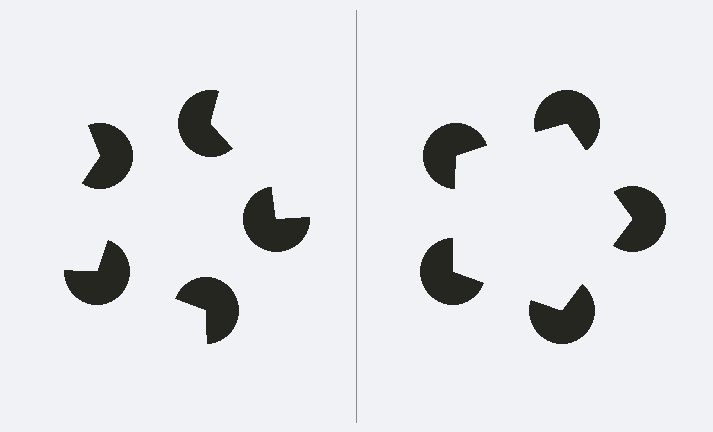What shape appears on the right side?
An illusory pentagon.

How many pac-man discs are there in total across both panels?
10 — 5 on each side.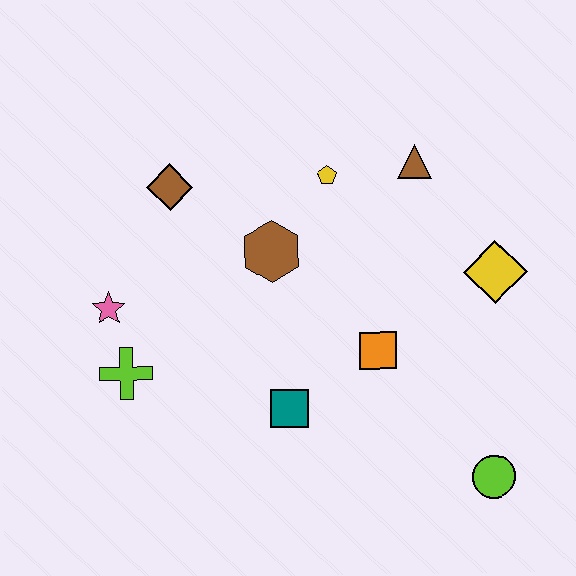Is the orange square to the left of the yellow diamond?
Yes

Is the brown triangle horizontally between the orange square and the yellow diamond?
Yes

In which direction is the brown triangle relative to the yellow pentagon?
The brown triangle is to the right of the yellow pentagon.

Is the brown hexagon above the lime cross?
Yes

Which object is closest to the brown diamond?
The brown hexagon is closest to the brown diamond.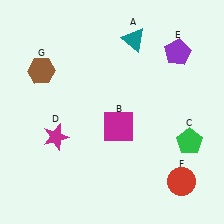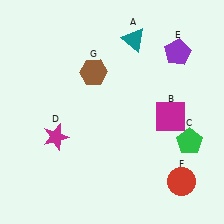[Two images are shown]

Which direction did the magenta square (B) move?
The magenta square (B) moved right.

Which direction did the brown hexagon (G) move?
The brown hexagon (G) moved right.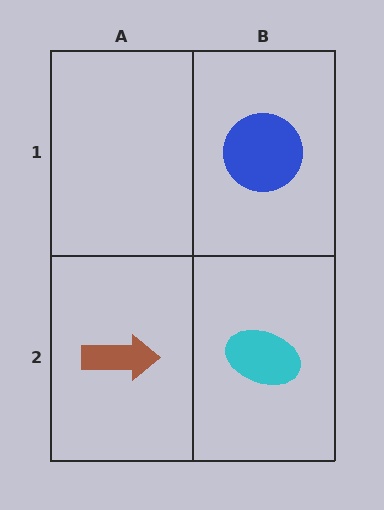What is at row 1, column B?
A blue circle.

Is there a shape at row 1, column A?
No, that cell is empty.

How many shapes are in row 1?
1 shape.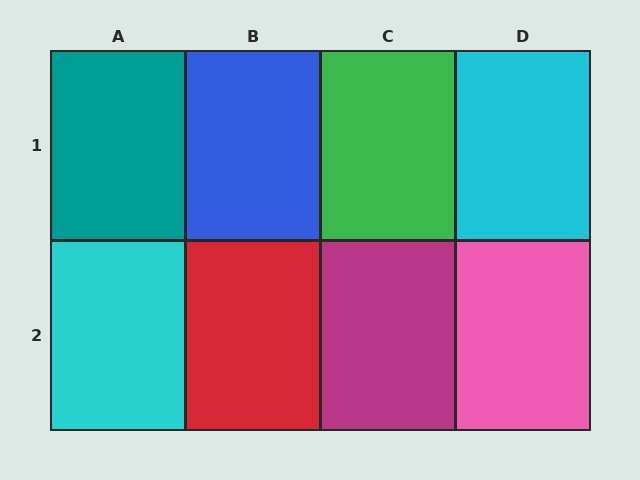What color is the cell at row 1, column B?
Blue.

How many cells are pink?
1 cell is pink.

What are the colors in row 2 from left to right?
Cyan, red, magenta, pink.